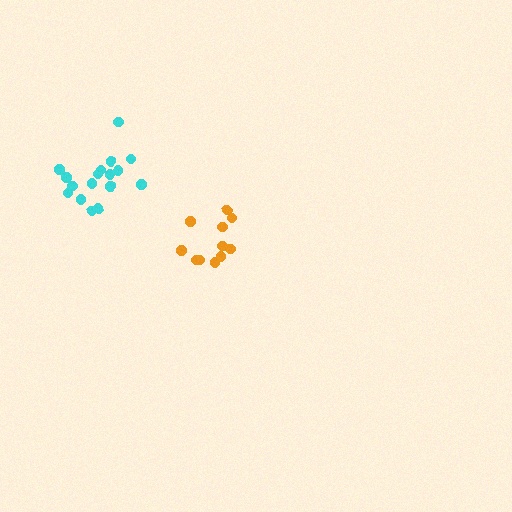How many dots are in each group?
Group 1: 17 dots, Group 2: 11 dots (28 total).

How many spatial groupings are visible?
There are 2 spatial groupings.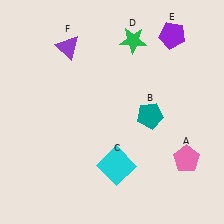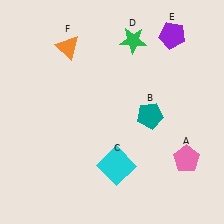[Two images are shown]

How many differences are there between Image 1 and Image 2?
There is 1 difference between the two images.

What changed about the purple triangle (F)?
In Image 1, F is purple. In Image 2, it changed to orange.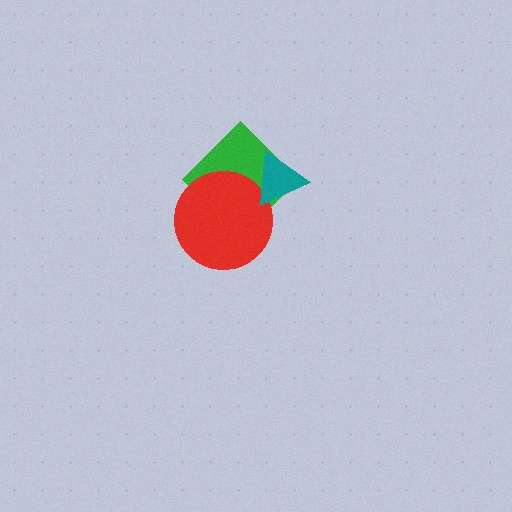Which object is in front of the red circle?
The teal triangle is in front of the red circle.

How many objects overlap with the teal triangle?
2 objects overlap with the teal triangle.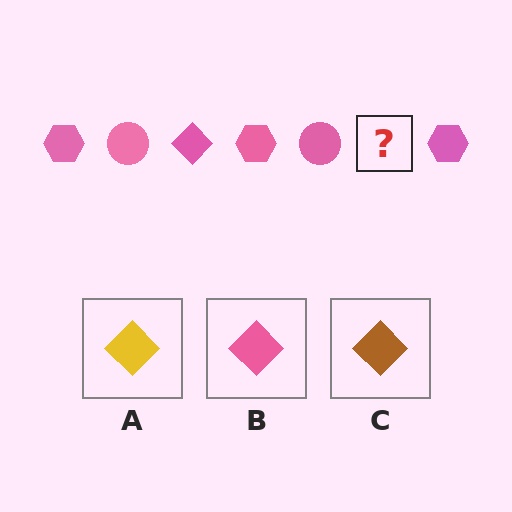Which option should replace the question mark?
Option B.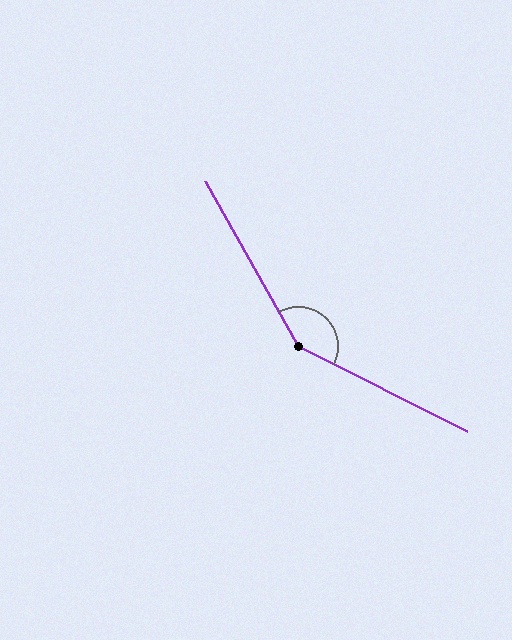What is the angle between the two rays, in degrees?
Approximately 146 degrees.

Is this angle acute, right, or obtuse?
It is obtuse.